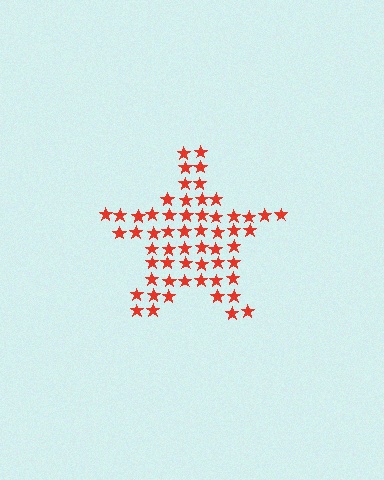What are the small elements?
The small elements are stars.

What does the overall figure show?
The overall figure shows a star.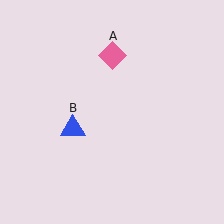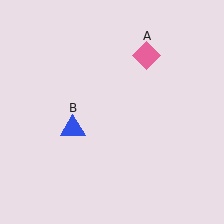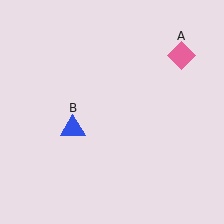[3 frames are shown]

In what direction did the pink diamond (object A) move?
The pink diamond (object A) moved right.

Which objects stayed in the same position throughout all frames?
Blue triangle (object B) remained stationary.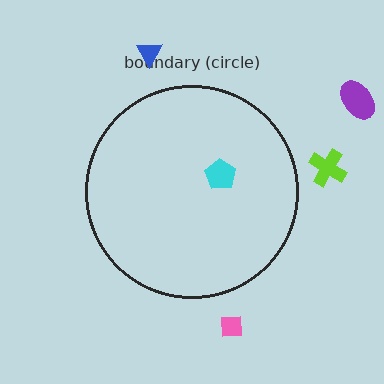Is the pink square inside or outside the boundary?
Outside.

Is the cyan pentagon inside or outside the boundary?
Inside.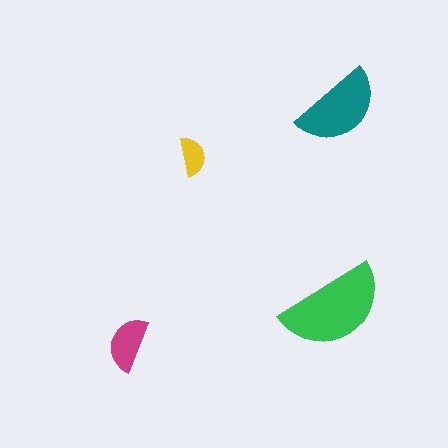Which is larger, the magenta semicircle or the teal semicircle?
The teal one.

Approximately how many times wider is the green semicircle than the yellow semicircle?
About 2.5 times wider.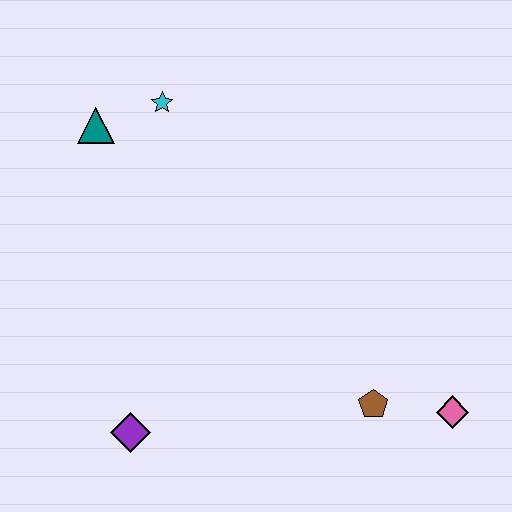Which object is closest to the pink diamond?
The brown pentagon is closest to the pink diamond.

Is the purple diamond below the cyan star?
Yes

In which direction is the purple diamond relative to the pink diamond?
The purple diamond is to the left of the pink diamond.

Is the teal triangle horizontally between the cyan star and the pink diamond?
No